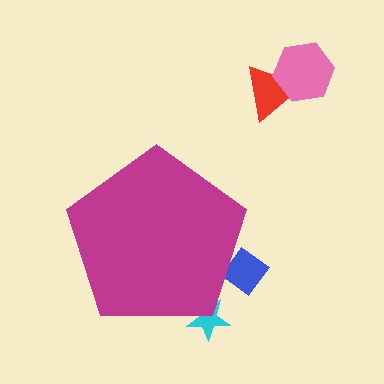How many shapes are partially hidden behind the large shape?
2 shapes are partially hidden.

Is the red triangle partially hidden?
No, the red triangle is fully visible.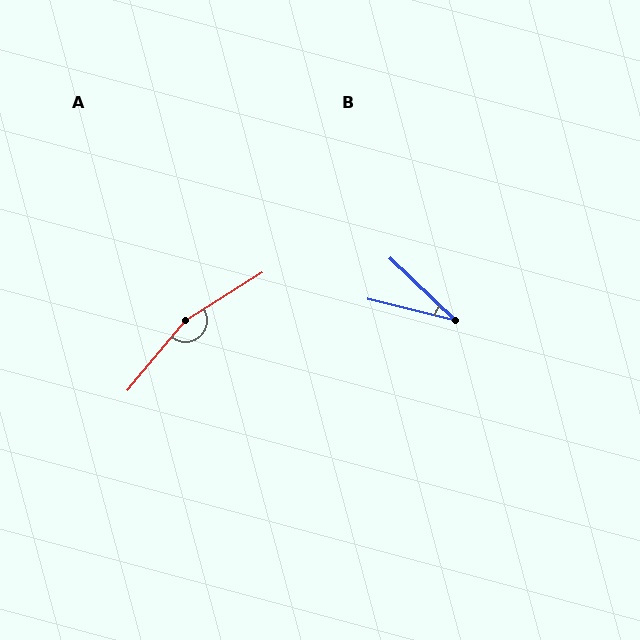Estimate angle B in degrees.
Approximately 30 degrees.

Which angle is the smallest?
B, at approximately 30 degrees.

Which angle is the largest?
A, at approximately 162 degrees.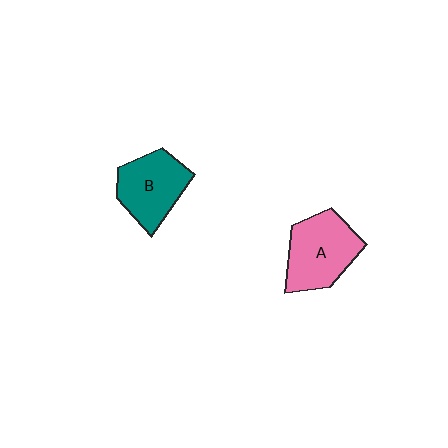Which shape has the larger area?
Shape A (pink).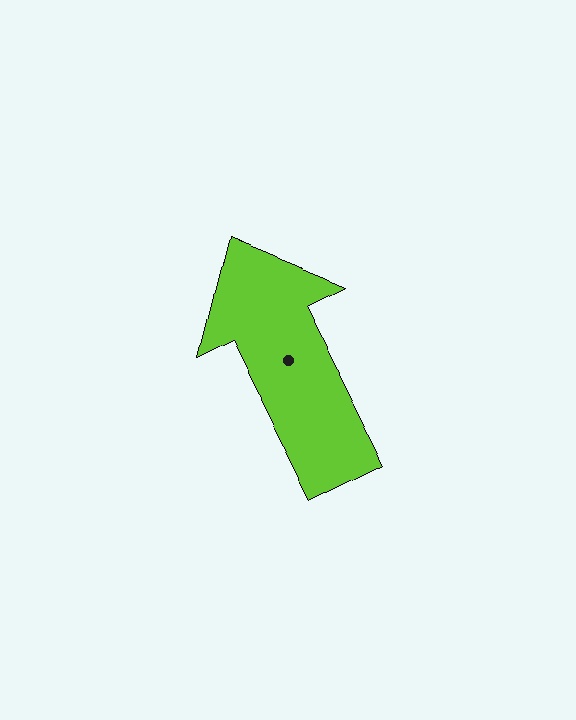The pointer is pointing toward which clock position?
Roughly 11 o'clock.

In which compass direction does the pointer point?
Northwest.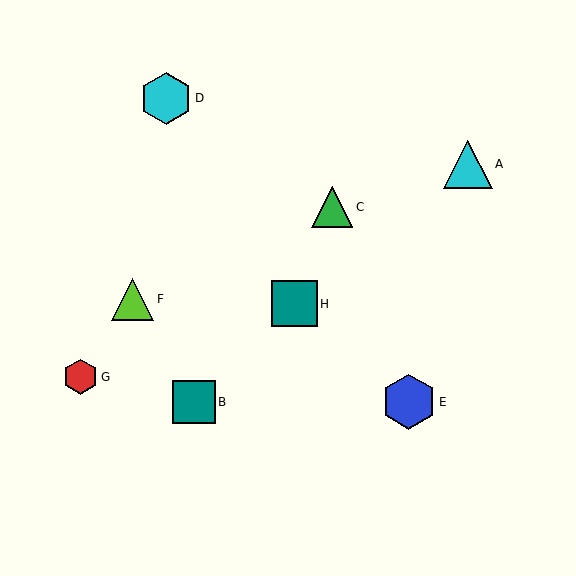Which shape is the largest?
The blue hexagon (labeled E) is the largest.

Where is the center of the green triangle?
The center of the green triangle is at (332, 207).